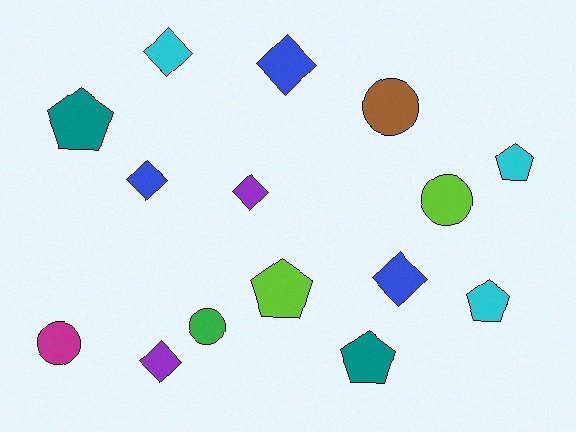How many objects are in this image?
There are 15 objects.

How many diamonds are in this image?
There are 6 diamonds.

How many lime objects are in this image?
There are 2 lime objects.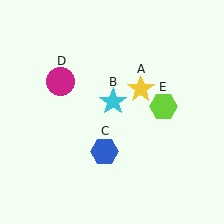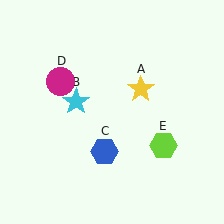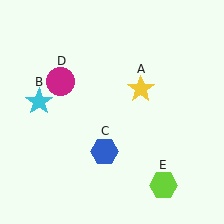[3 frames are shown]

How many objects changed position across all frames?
2 objects changed position: cyan star (object B), lime hexagon (object E).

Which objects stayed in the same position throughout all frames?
Yellow star (object A) and blue hexagon (object C) and magenta circle (object D) remained stationary.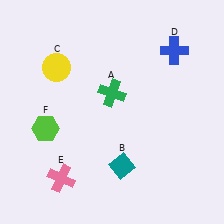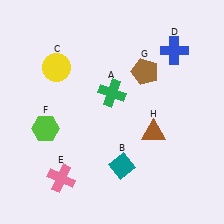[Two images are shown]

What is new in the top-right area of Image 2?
A brown pentagon (G) was added in the top-right area of Image 2.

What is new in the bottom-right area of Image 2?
A brown triangle (H) was added in the bottom-right area of Image 2.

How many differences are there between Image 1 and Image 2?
There are 2 differences between the two images.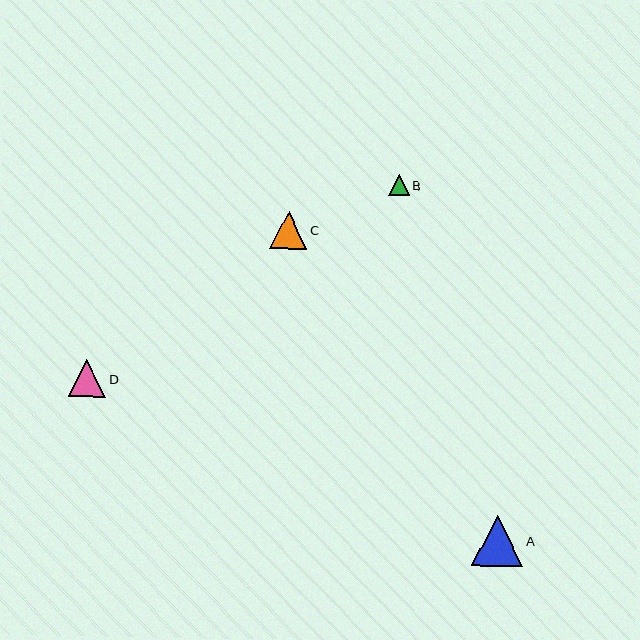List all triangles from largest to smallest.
From largest to smallest: A, C, D, B.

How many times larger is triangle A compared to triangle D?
Triangle A is approximately 1.4 times the size of triangle D.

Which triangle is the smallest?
Triangle B is the smallest with a size of approximately 21 pixels.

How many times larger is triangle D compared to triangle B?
Triangle D is approximately 1.8 times the size of triangle B.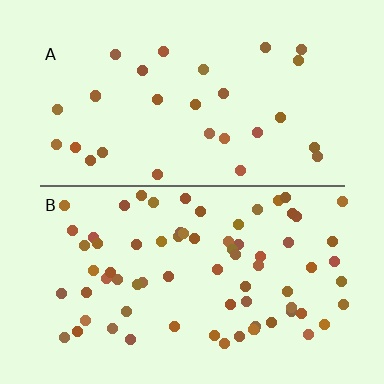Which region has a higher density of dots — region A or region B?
B (the bottom).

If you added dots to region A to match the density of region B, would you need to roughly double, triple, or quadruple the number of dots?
Approximately double.